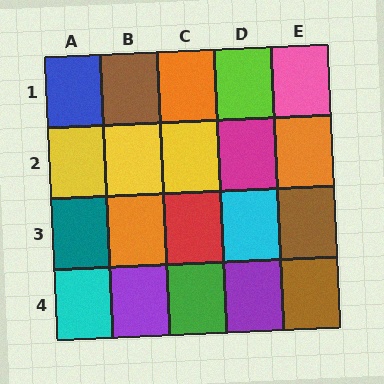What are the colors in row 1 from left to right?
Blue, brown, orange, lime, pink.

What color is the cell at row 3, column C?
Red.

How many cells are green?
1 cell is green.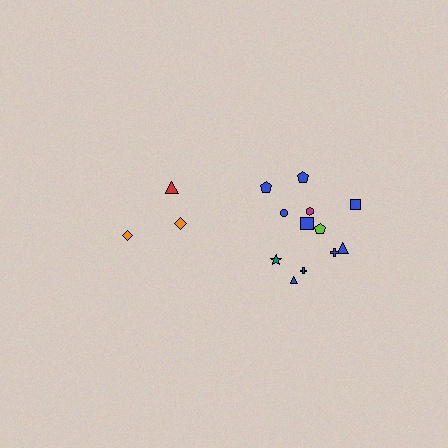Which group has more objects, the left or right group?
The right group.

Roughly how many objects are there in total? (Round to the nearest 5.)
Roughly 15 objects in total.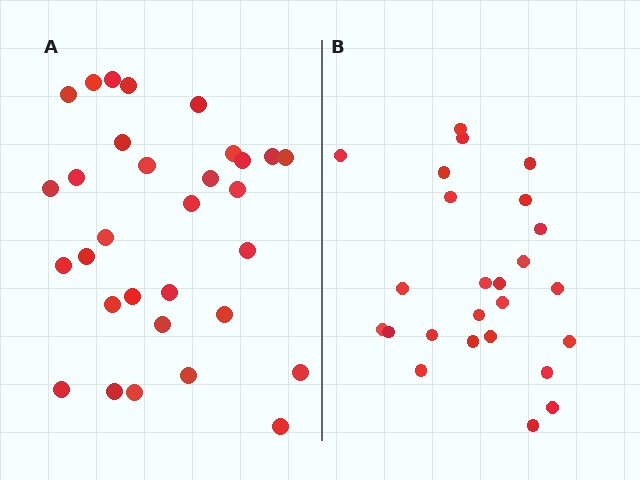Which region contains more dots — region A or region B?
Region A (the left region) has more dots.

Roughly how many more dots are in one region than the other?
Region A has about 6 more dots than region B.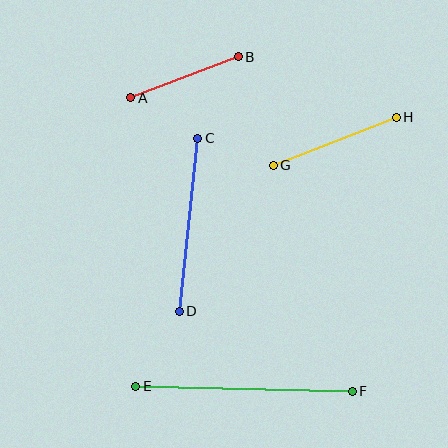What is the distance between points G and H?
The distance is approximately 132 pixels.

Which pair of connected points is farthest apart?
Points E and F are farthest apart.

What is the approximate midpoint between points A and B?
The midpoint is at approximately (184, 77) pixels.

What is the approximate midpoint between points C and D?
The midpoint is at approximately (189, 225) pixels.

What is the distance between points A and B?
The distance is approximately 115 pixels.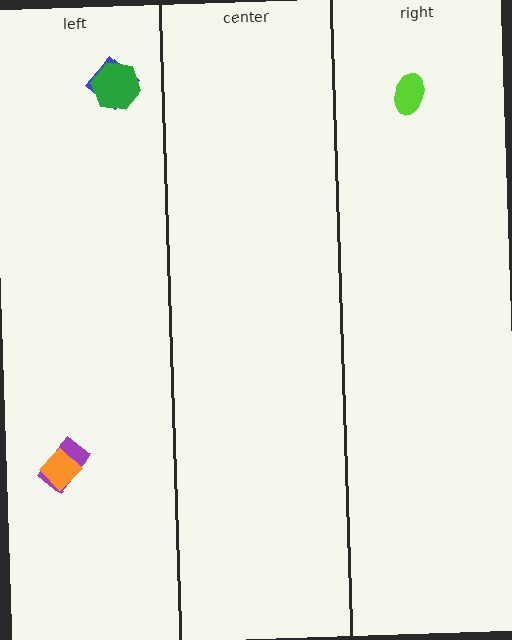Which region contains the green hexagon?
The left region.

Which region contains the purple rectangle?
The left region.